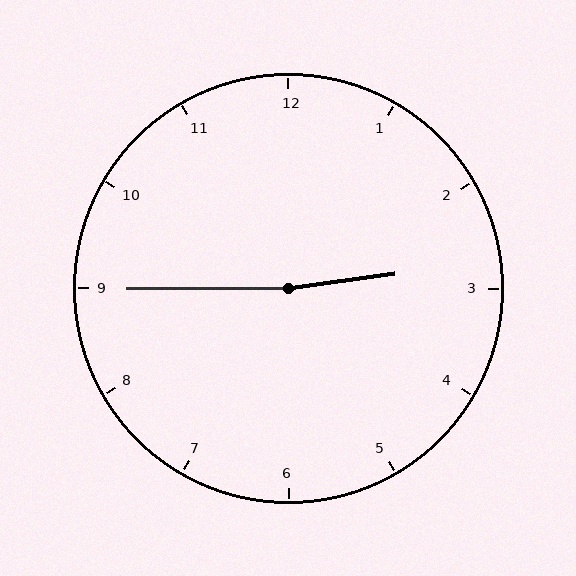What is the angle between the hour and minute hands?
Approximately 172 degrees.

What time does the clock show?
2:45.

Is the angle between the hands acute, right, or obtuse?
It is obtuse.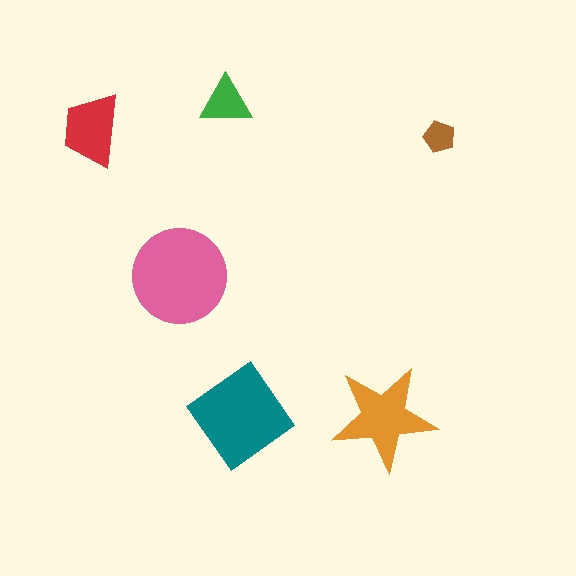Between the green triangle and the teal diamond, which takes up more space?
The teal diamond.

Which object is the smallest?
The brown pentagon.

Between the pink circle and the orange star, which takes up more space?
The pink circle.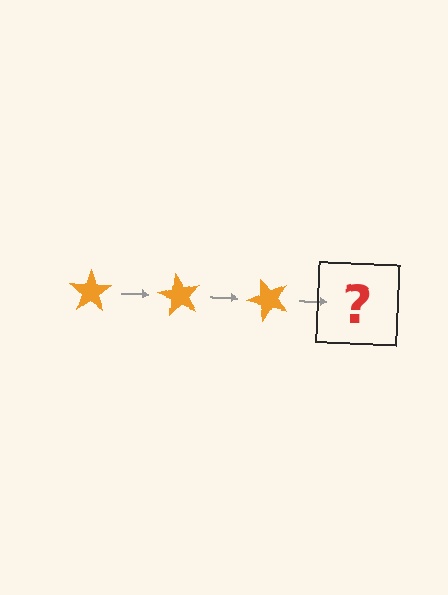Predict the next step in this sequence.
The next step is an orange star rotated 180 degrees.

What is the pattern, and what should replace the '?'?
The pattern is that the star rotates 60 degrees each step. The '?' should be an orange star rotated 180 degrees.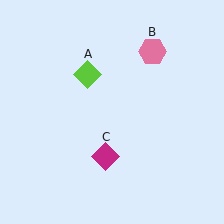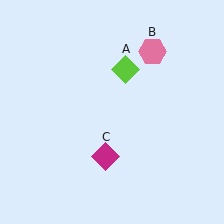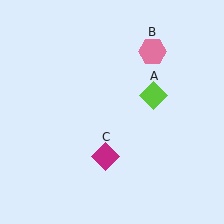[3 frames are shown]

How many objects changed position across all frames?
1 object changed position: lime diamond (object A).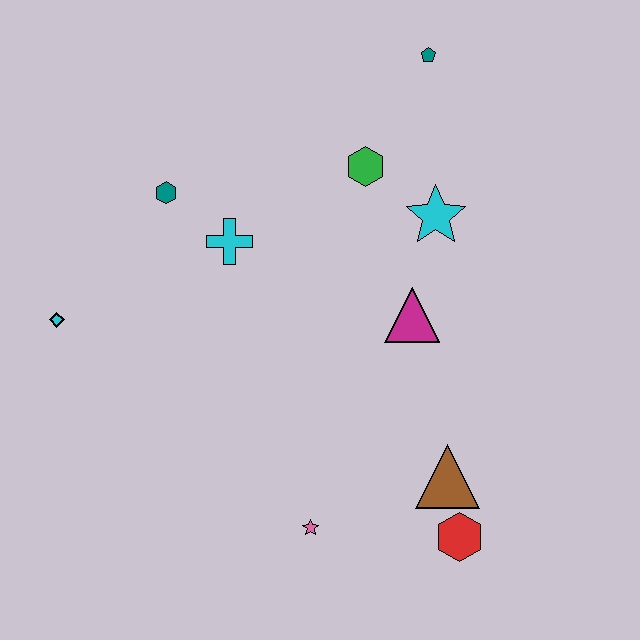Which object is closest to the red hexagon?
The brown triangle is closest to the red hexagon.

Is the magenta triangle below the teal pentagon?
Yes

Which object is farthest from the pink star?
The teal pentagon is farthest from the pink star.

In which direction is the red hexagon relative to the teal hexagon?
The red hexagon is below the teal hexagon.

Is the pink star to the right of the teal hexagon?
Yes